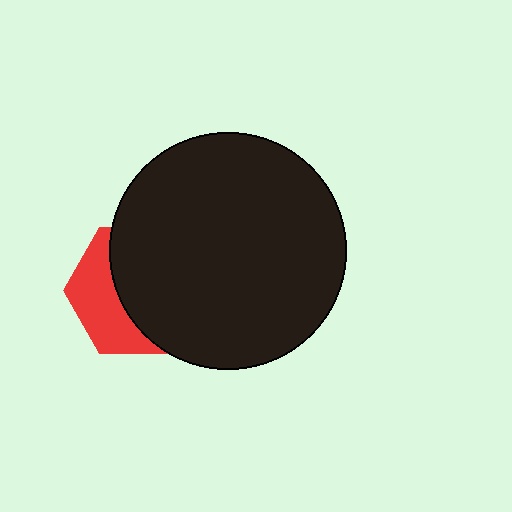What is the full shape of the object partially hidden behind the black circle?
The partially hidden object is a red hexagon.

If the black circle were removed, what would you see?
You would see the complete red hexagon.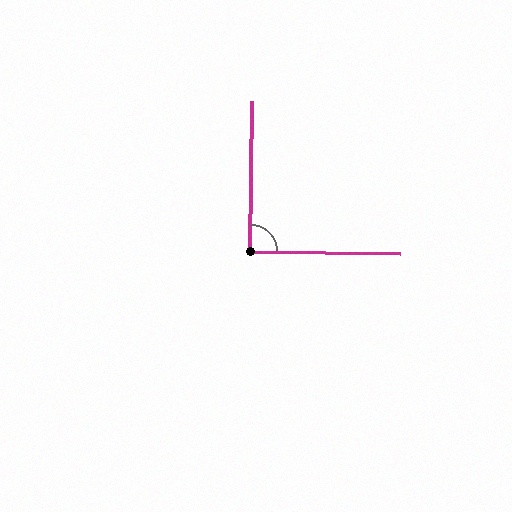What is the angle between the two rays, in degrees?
Approximately 90 degrees.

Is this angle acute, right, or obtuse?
It is approximately a right angle.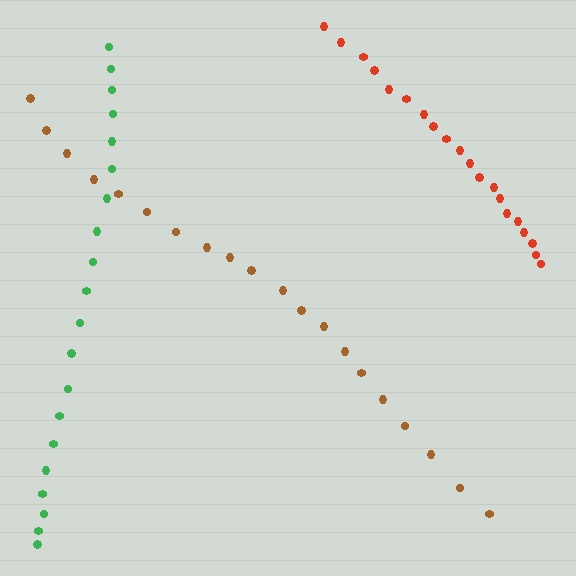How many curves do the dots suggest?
There are 3 distinct paths.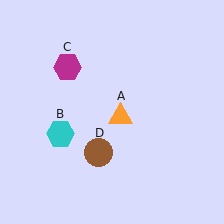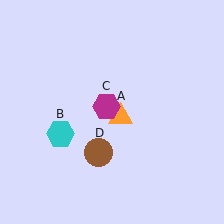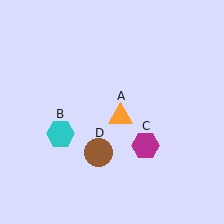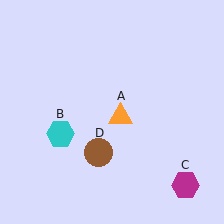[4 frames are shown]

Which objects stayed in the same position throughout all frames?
Orange triangle (object A) and cyan hexagon (object B) and brown circle (object D) remained stationary.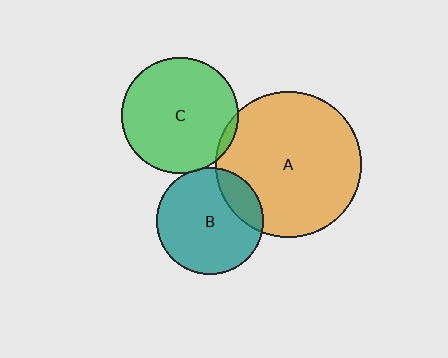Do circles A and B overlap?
Yes.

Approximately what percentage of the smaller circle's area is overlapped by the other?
Approximately 20%.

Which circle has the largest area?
Circle A (orange).